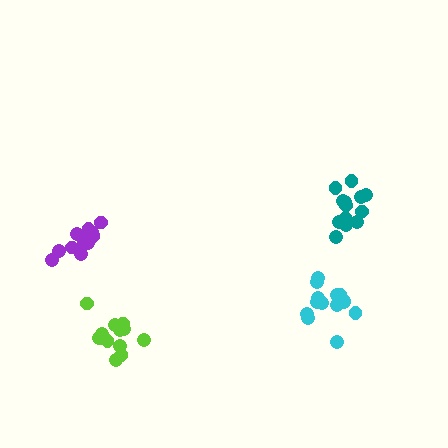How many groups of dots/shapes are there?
There are 4 groups.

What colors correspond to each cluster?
The clusters are colored: lime, teal, purple, cyan.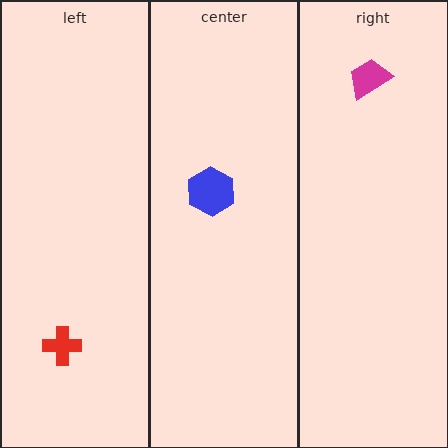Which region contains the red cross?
The left region.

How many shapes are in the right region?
1.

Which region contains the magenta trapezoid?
The right region.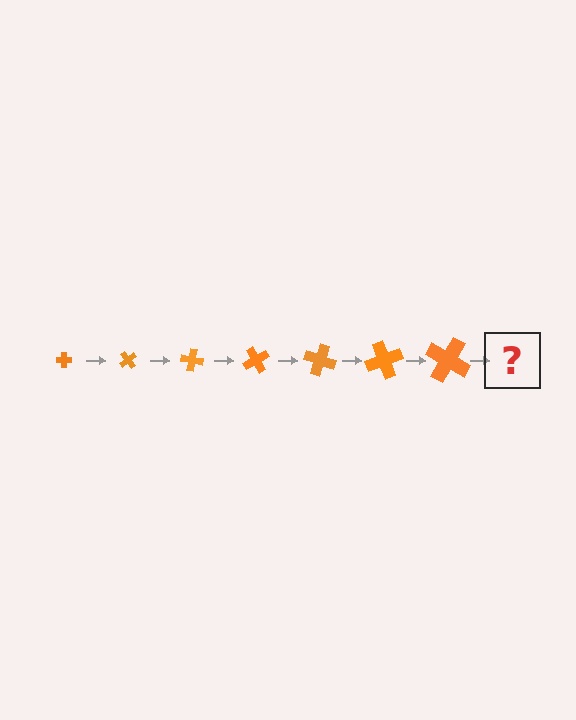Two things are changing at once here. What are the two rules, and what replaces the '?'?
The two rules are that the cross grows larger each step and it rotates 50 degrees each step. The '?' should be a cross, larger than the previous one and rotated 350 degrees from the start.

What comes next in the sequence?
The next element should be a cross, larger than the previous one and rotated 350 degrees from the start.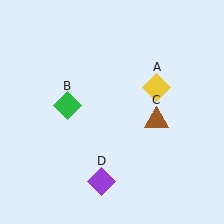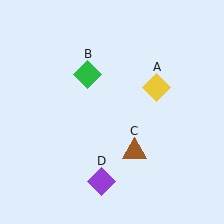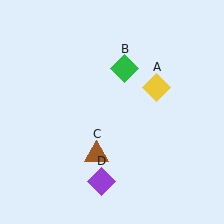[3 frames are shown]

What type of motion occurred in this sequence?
The green diamond (object B), brown triangle (object C) rotated clockwise around the center of the scene.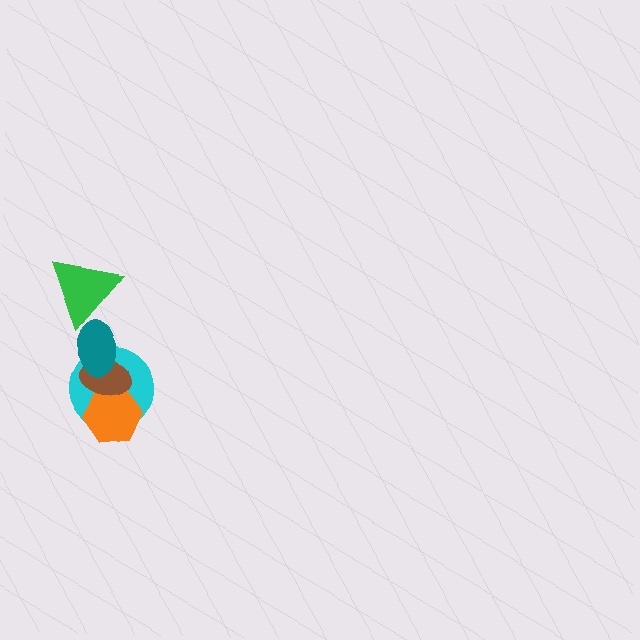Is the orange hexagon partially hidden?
Yes, it is partially covered by another shape.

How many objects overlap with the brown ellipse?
3 objects overlap with the brown ellipse.